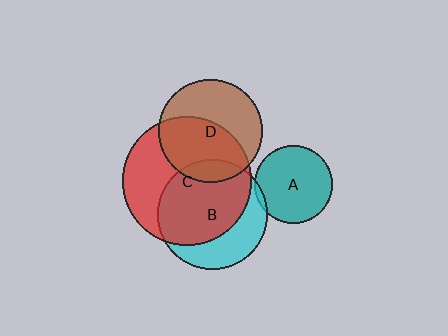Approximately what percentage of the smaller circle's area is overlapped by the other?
Approximately 50%.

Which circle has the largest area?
Circle C (red).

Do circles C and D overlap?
Yes.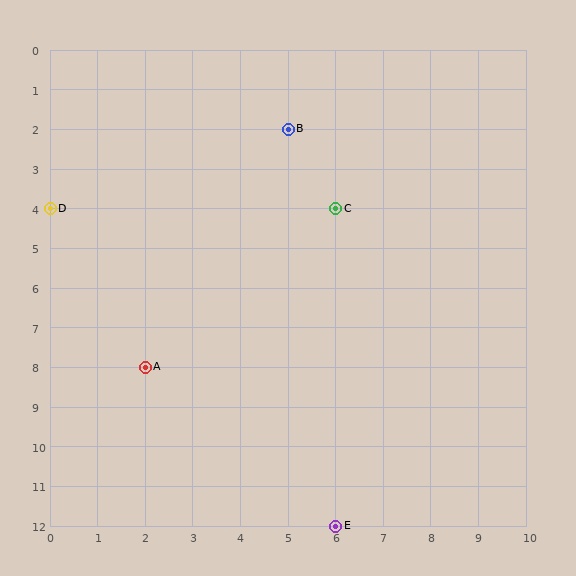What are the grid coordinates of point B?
Point B is at grid coordinates (5, 2).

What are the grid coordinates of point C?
Point C is at grid coordinates (6, 4).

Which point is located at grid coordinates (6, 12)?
Point E is at (6, 12).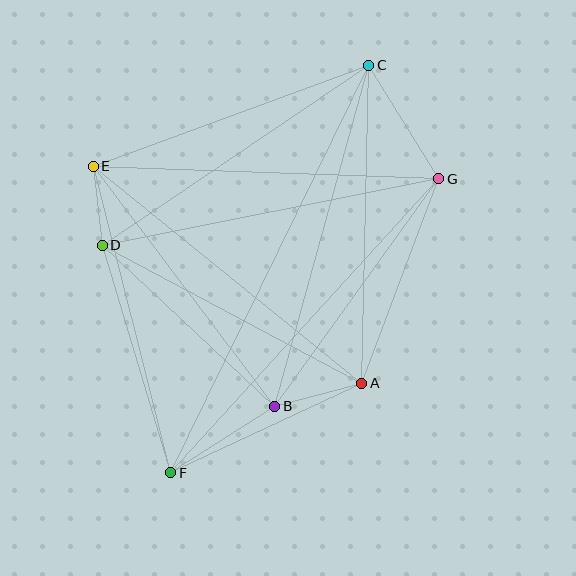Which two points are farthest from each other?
Points C and F are farthest from each other.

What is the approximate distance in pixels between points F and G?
The distance between F and G is approximately 397 pixels.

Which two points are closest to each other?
Points D and E are closest to each other.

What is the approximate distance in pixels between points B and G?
The distance between B and G is approximately 280 pixels.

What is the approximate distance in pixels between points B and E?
The distance between B and E is approximately 301 pixels.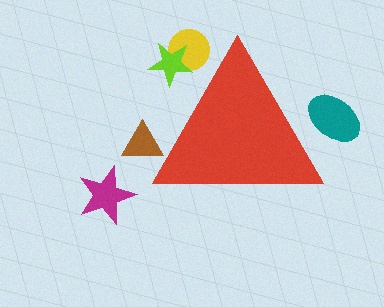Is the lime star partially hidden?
Yes, the lime star is partially hidden behind the red triangle.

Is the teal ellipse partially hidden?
Yes, the teal ellipse is partially hidden behind the red triangle.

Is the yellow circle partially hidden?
Yes, the yellow circle is partially hidden behind the red triangle.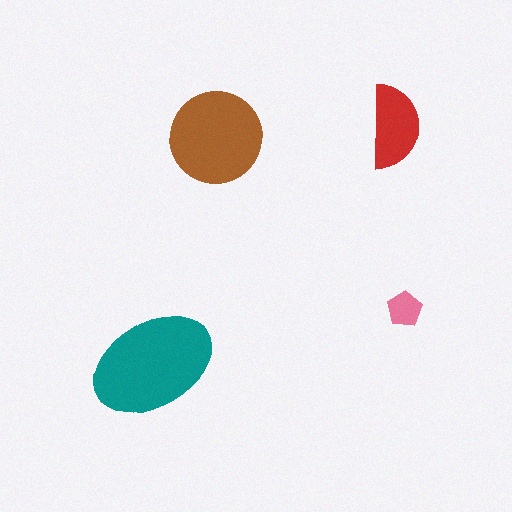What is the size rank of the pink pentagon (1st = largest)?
4th.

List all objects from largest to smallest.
The teal ellipse, the brown circle, the red semicircle, the pink pentagon.